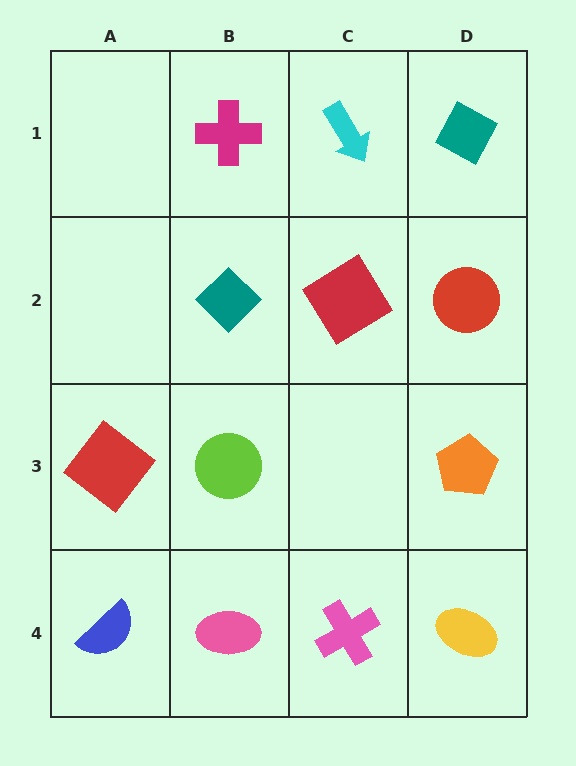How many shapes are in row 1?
3 shapes.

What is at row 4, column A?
A blue semicircle.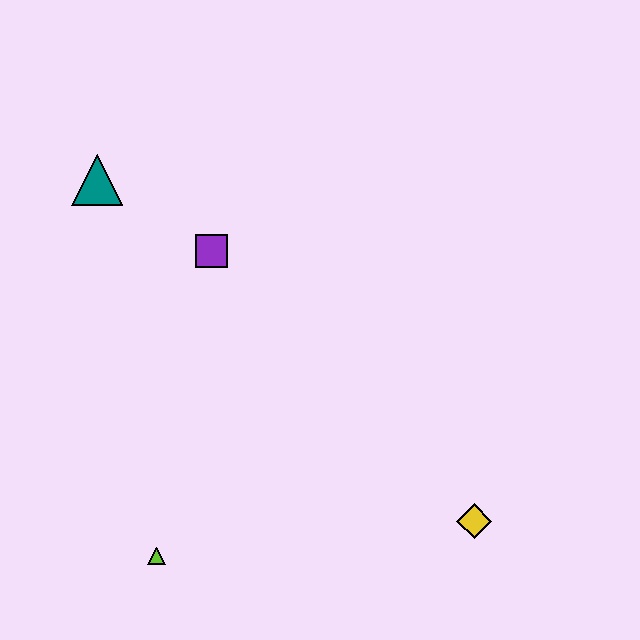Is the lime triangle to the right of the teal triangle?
Yes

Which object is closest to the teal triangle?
The purple square is closest to the teal triangle.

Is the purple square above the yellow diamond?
Yes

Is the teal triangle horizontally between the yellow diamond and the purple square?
No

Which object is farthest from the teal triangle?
The yellow diamond is farthest from the teal triangle.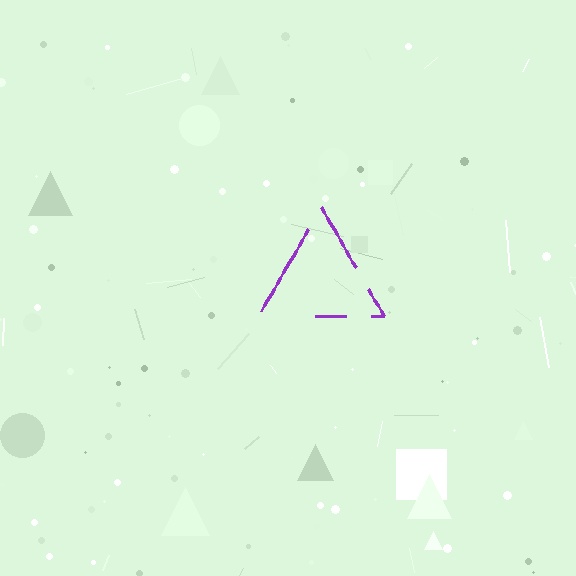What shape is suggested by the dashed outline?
The dashed outline suggests a triangle.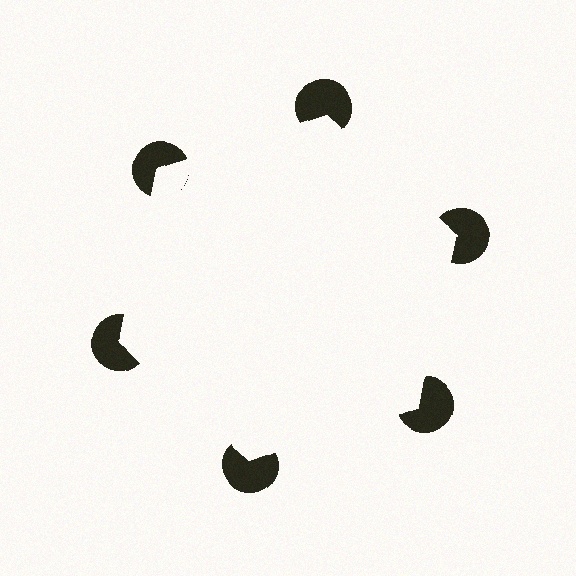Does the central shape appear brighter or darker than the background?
It typically appears slightly brighter than the background, even though no actual brightness change is drawn.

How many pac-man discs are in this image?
There are 6 — one at each vertex of the illusory hexagon.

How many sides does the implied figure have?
6 sides.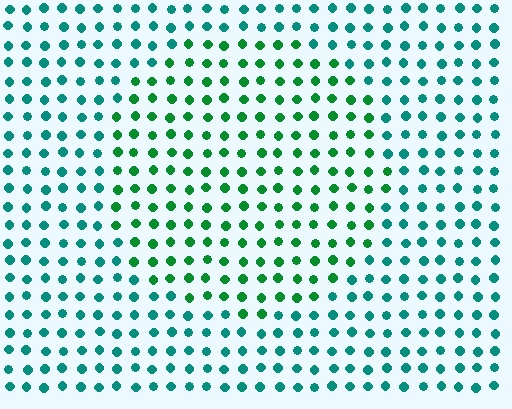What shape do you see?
I see a circle.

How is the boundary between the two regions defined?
The boundary is defined purely by a slight shift in hue (about 36 degrees). Spacing, size, and orientation are identical on both sides.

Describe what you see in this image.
The image is filled with small teal elements in a uniform arrangement. A circle-shaped region is visible where the elements are tinted to a slightly different hue, forming a subtle color boundary.